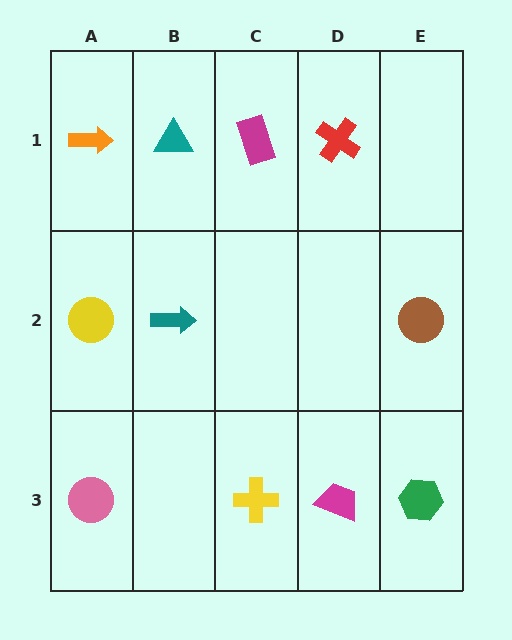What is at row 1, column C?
A magenta rectangle.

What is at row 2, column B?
A teal arrow.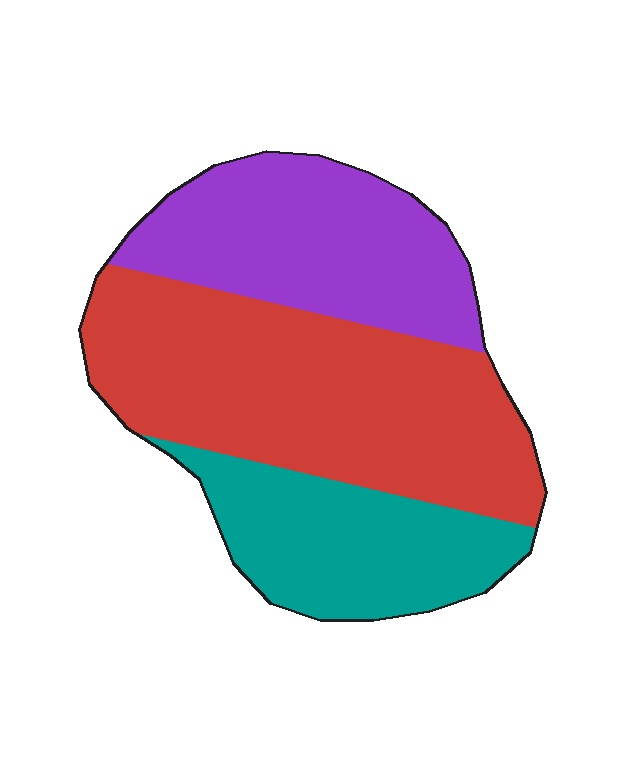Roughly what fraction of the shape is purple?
Purple covers roughly 30% of the shape.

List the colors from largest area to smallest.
From largest to smallest: red, purple, teal.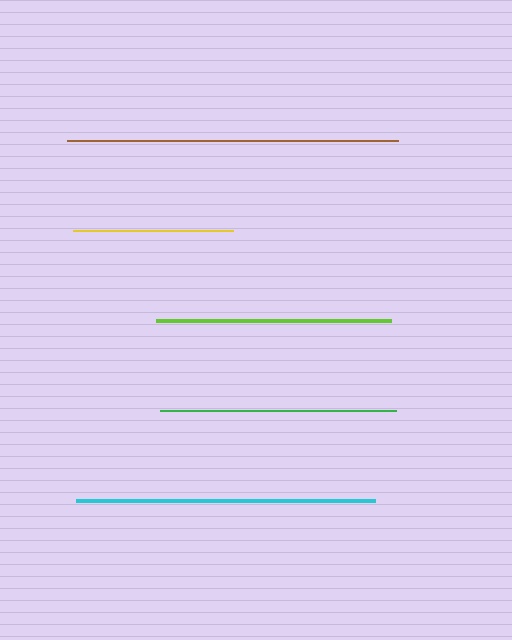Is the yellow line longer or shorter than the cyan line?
The cyan line is longer than the yellow line.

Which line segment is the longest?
The brown line is the longest at approximately 330 pixels.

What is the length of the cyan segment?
The cyan segment is approximately 298 pixels long.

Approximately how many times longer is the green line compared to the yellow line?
The green line is approximately 1.5 times the length of the yellow line.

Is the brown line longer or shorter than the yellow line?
The brown line is longer than the yellow line.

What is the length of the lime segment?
The lime segment is approximately 235 pixels long.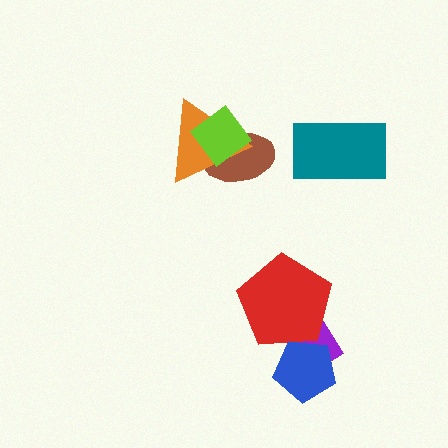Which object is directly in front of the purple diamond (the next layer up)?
The red pentagon is directly in front of the purple diamond.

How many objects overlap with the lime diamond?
2 objects overlap with the lime diamond.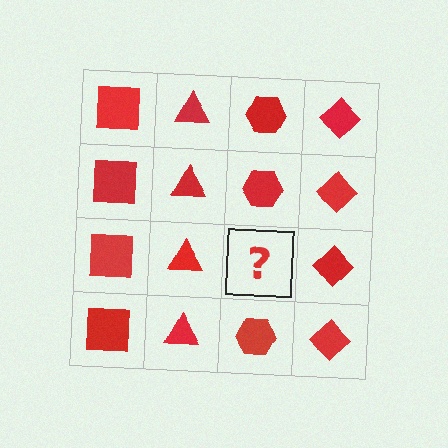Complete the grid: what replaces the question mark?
The question mark should be replaced with a red hexagon.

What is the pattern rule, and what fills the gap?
The rule is that each column has a consistent shape. The gap should be filled with a red hexagon.